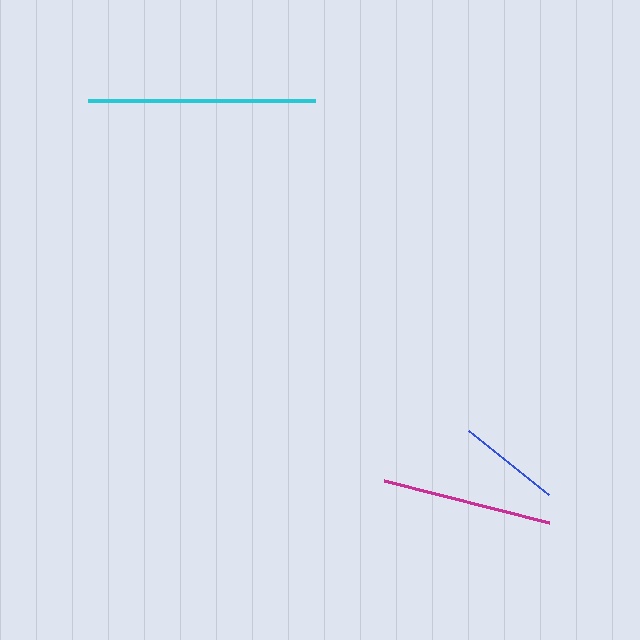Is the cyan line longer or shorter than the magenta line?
The cyan line is longer than the magenta line.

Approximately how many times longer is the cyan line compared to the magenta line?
The cyan line is approximately 1.3 times the length of the magenta line.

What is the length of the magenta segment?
The magenta segment is approximately 171 pixels long.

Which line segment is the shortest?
The blue line is the shortest at approximately 102 pixels.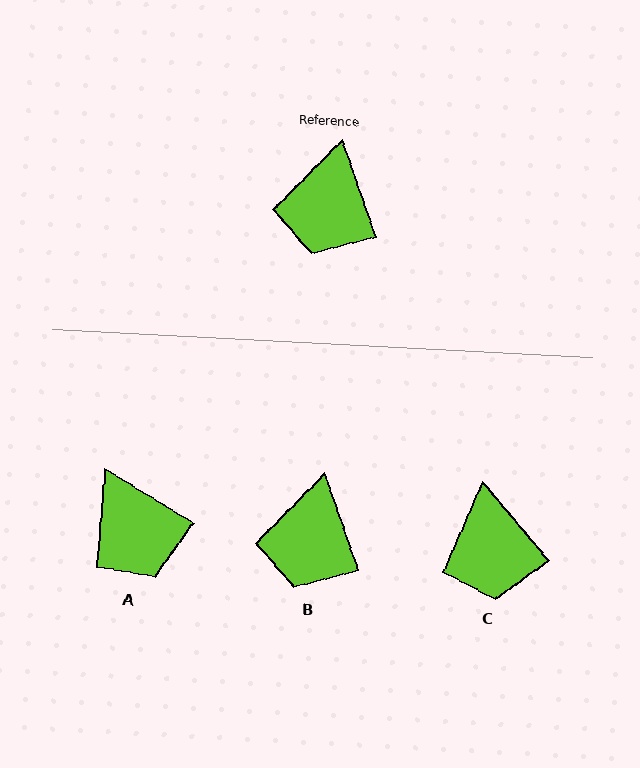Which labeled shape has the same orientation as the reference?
B.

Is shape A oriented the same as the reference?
No, it is off by about 40 degrees.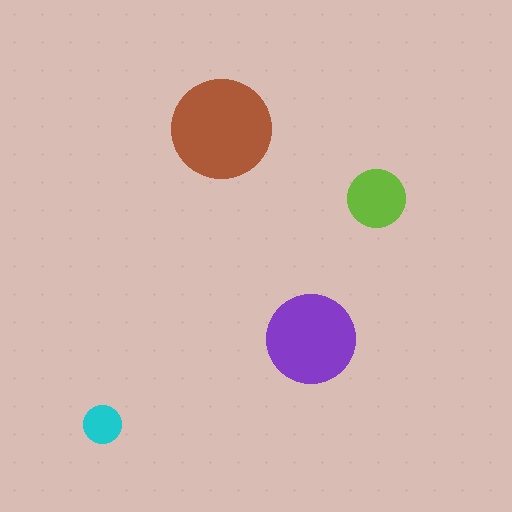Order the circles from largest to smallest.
the brown one, the purple one, the lime one, the cyan one.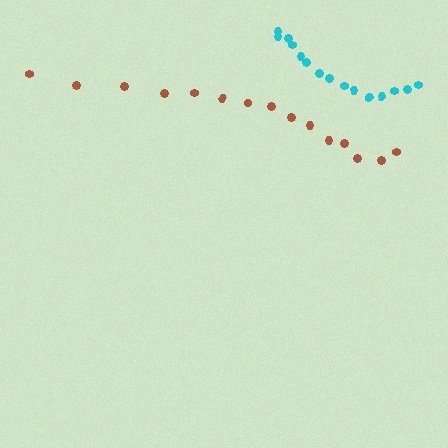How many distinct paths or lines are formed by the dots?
There are 2 distinct paths.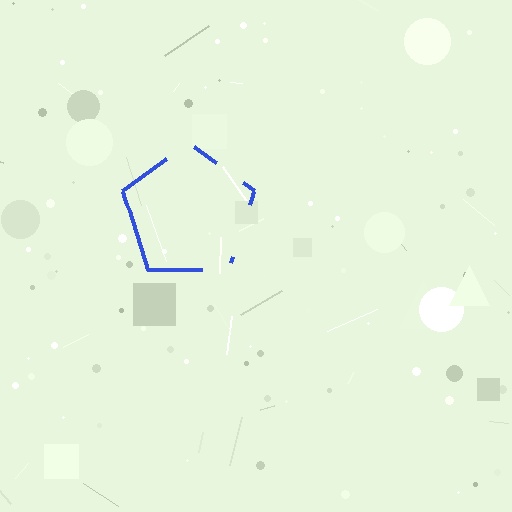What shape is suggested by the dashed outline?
The dashed outline suggests a pentagon.